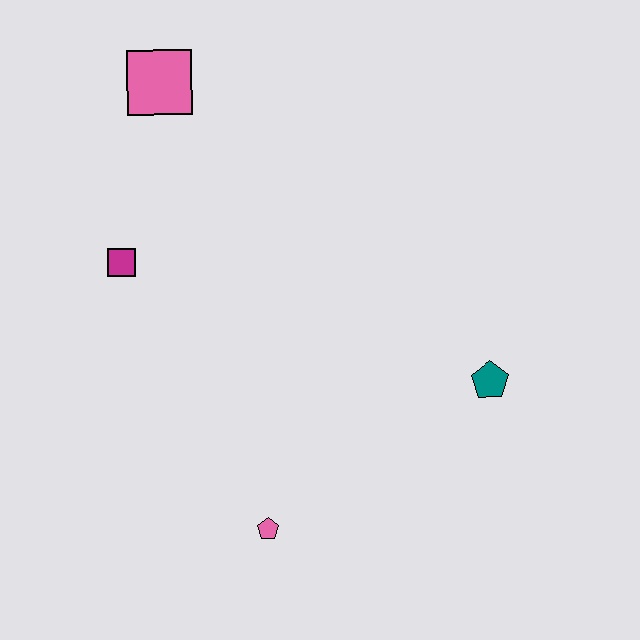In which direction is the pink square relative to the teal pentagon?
The pink square is to the left of the teal pentagon.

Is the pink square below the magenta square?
No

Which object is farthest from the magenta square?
The teal pentagon is farthest from the magenta square.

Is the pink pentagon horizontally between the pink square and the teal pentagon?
Yes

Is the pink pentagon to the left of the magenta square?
No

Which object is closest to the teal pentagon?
The pink pentagon is closest to the teal pentagon.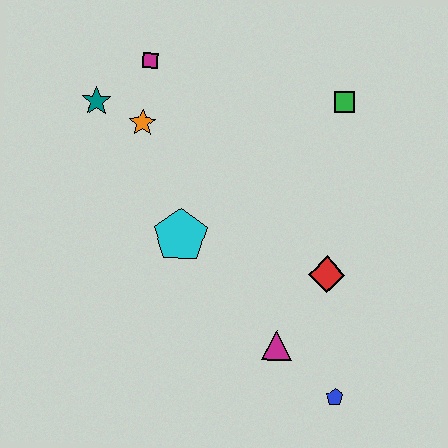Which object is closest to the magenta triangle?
The blue pentagon is closest to the magenta triangle.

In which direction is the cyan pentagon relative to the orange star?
The cyan pentagon is below the orange star.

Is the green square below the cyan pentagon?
No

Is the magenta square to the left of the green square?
Yes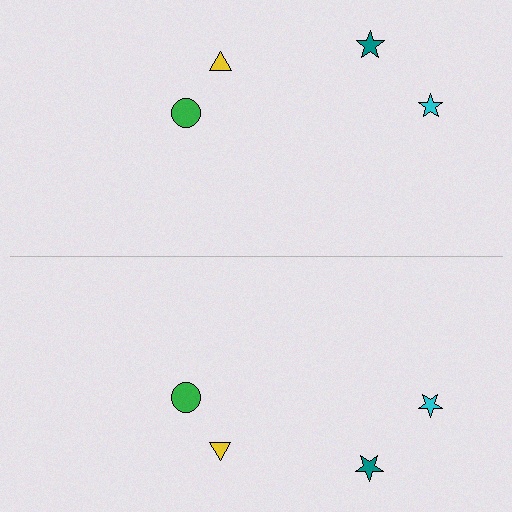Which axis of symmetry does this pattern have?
The pattern has a horizontal axis of symmetry running through the center of the image.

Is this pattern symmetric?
Yes, this pattern has bilateral (reflection) symmetry.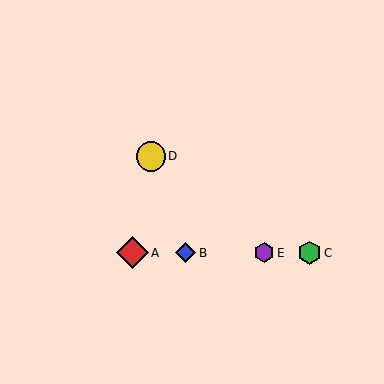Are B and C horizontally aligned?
Yes, both are at y≈253.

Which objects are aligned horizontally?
Objects A, B, C, E are aligned horizontally.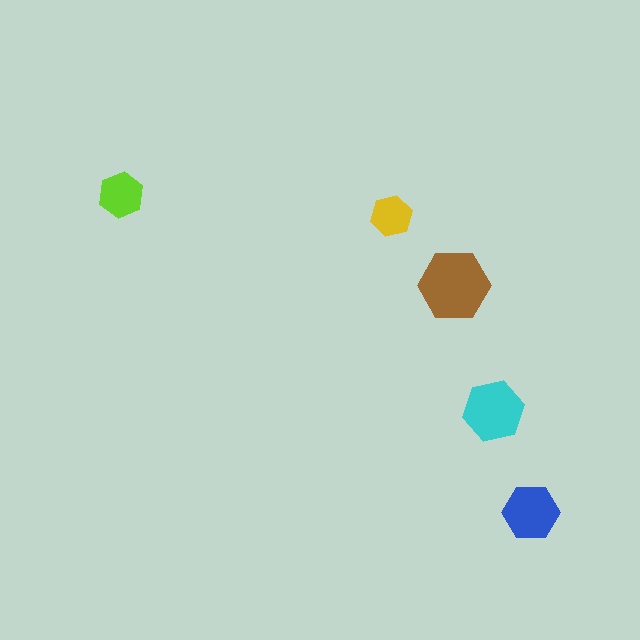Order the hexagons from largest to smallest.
the brown one, the cyan one, the blue one, the lime one, the yellow one.